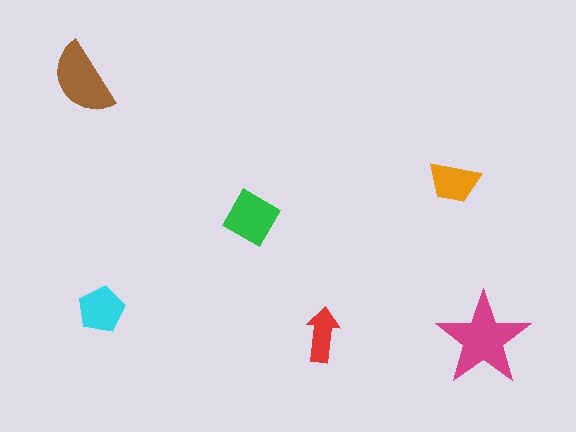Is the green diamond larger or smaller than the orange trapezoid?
Larger.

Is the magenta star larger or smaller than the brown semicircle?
Larger.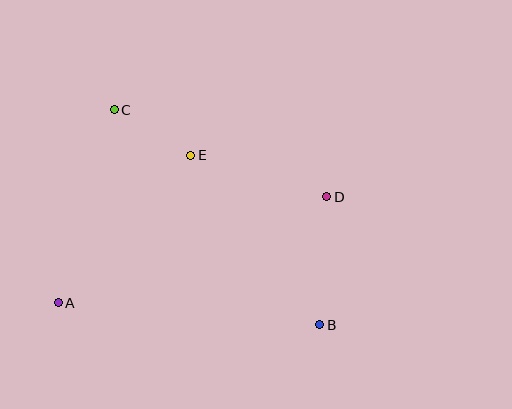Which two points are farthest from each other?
Points B and C are farthest from each other.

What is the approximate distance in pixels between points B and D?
The distance between B and D is approximately 128 pixels.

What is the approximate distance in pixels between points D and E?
The distance between D and E is approximately 142 pixels.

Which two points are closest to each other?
Points C and E are closest to each other.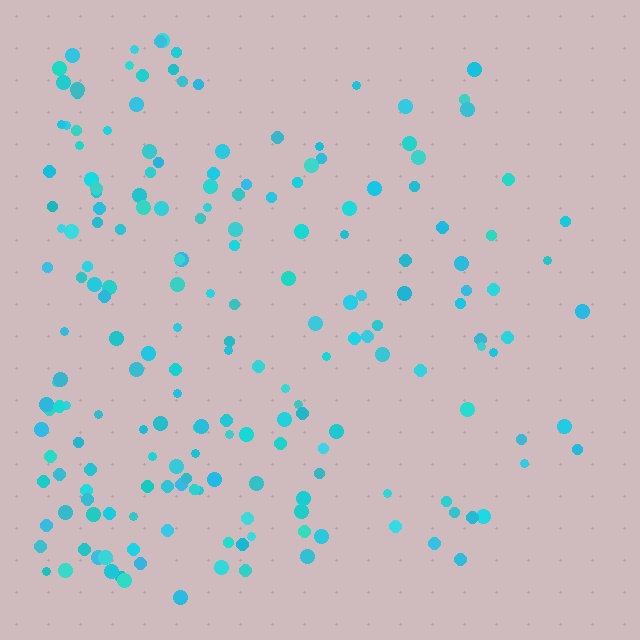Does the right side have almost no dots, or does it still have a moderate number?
Still a moderate number, just noticeably fewer than the left.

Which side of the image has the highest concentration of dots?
The left.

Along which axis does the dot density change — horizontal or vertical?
Horizontal.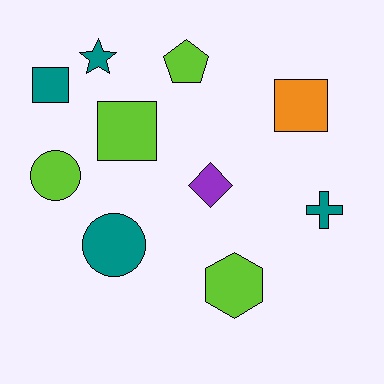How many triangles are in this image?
There are no triangles.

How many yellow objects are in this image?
There are no yellow objects.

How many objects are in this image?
There are 10 objects.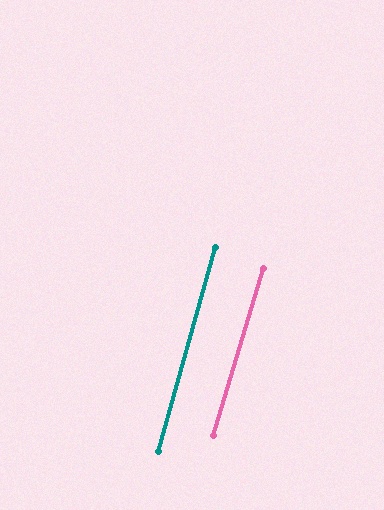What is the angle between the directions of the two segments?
Approximately 1 degree.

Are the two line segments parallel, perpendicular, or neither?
Parallel — their directions differ by only 1.0°.